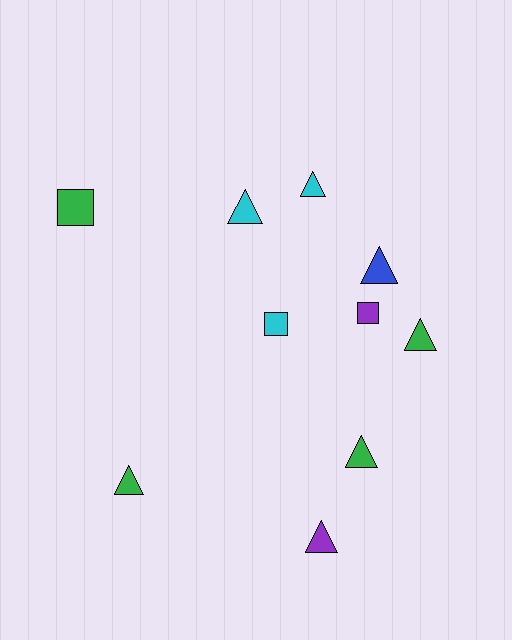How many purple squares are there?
There is 1 purple square.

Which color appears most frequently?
Green, with 4 objects.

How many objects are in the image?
There are 10 objects.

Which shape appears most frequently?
Triangle, with 7 objects.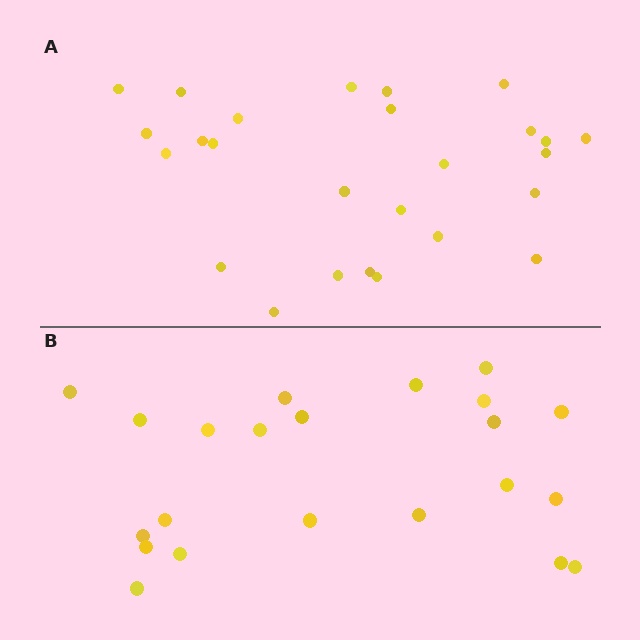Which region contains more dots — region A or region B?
Region A (the top region) has more dots.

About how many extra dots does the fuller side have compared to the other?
Region A has about 4 more dots than region B.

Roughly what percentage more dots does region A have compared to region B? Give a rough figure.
About 20% more.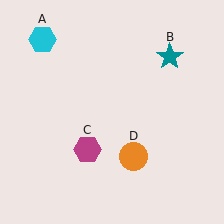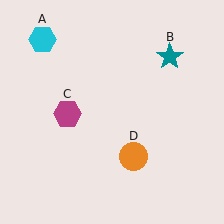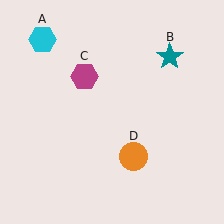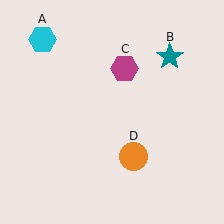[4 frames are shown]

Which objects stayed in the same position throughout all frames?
Cyan hexagon (object A) and teal star (object B) and orange circle (object D) remained stationary.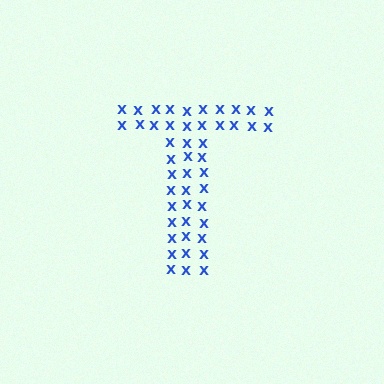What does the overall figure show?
The overall figure shows the letter T.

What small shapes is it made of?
It is made of small letter X's.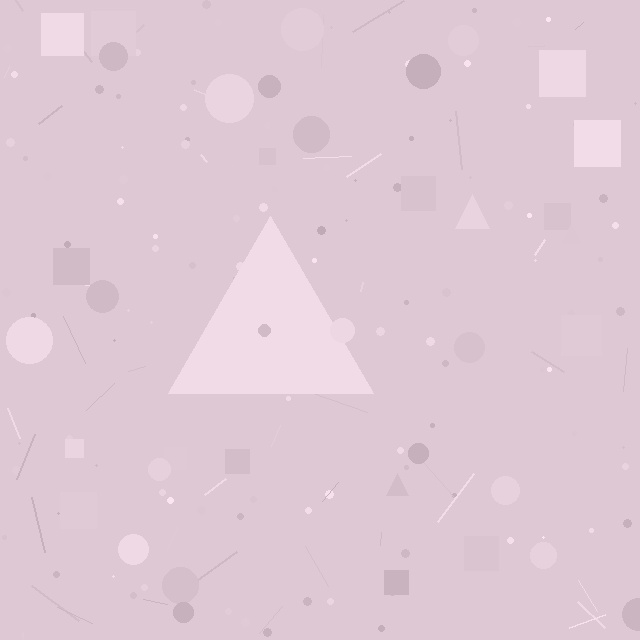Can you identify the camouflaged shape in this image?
The camouflaged shape is a triangle.